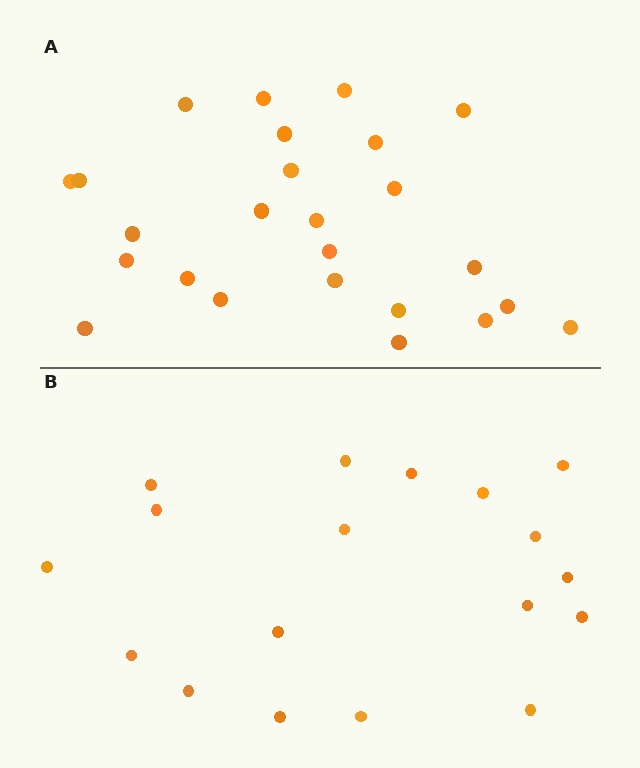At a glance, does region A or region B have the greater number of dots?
Region A (the top region) has more dots.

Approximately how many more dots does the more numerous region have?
Region A has roughly 8 or so more dots than region B.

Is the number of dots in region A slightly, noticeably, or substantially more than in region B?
Region A has noticeably more, but not dramatically so. The ratio is roughly 1.4 to 1.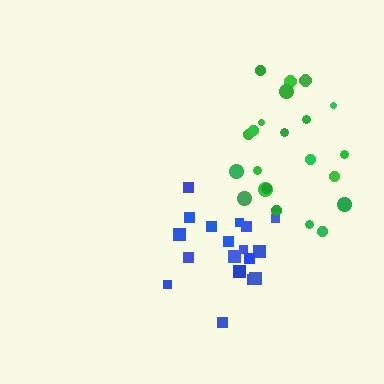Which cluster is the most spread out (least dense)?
Green.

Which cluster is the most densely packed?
Blue.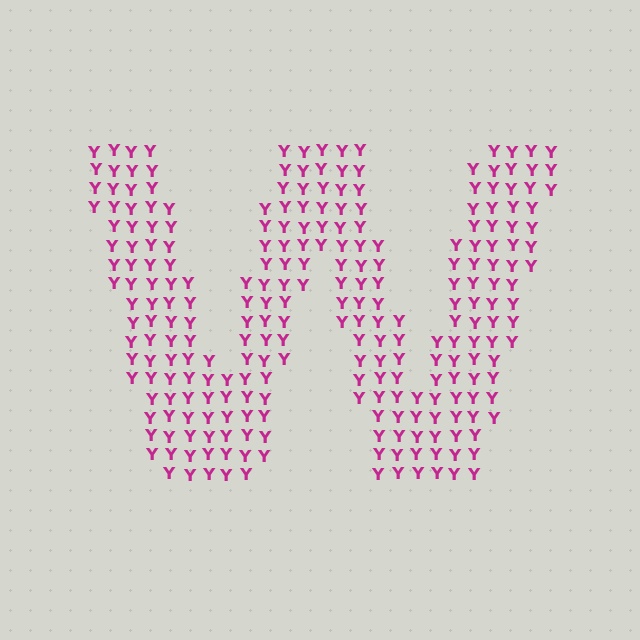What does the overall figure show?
The overall figure shows the letter W.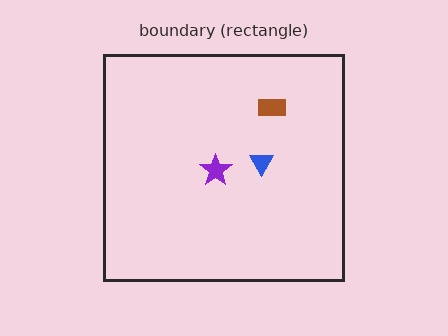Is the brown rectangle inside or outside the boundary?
Inside.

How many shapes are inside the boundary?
3 inside, 0 outside.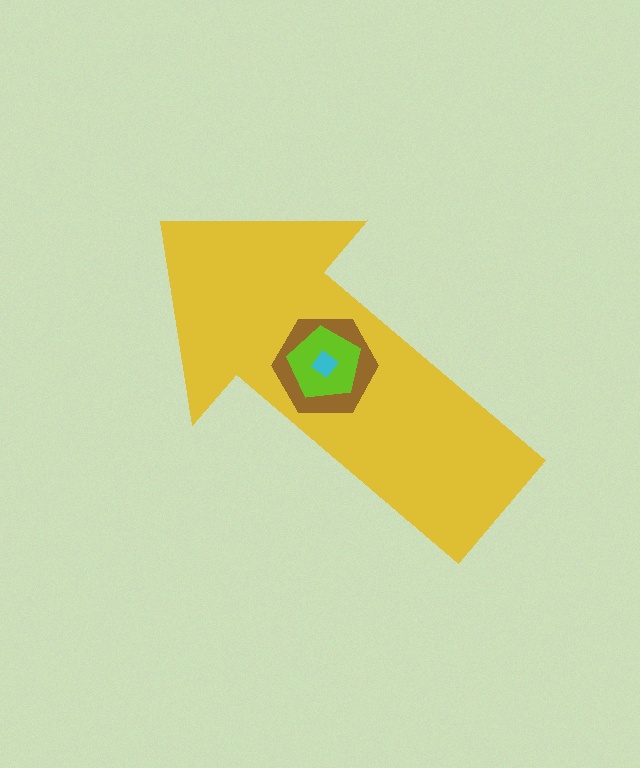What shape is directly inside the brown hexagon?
The lime pentagon.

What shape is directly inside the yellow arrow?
The brown hexagon.